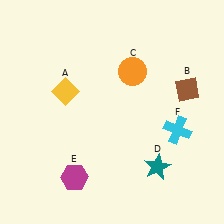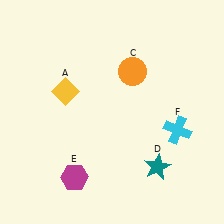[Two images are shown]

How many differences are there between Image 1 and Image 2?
There is 1 difference between the two images.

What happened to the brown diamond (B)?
The brown diamond (B) was removed in Image 2. It was in the top-right area of Image 1.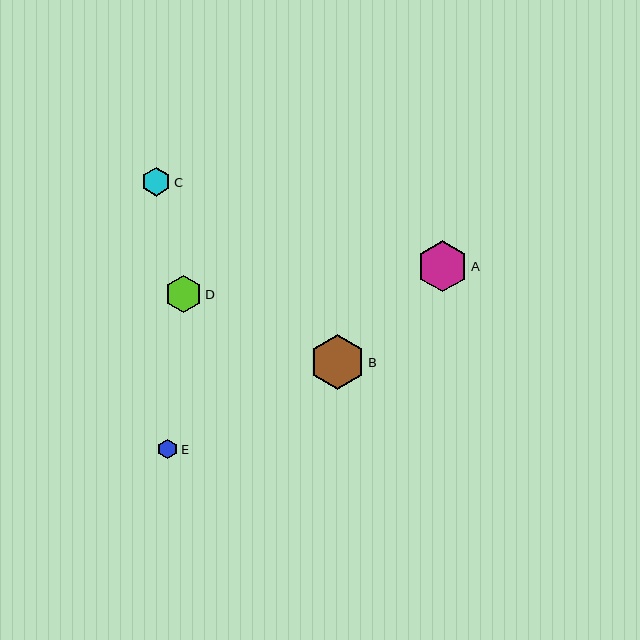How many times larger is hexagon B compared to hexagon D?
Hexagon B is approximately 1.5 times the size of hexagon D.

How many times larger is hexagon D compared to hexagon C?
Hexagon D is approximately 1.3 times the size of hexagon C.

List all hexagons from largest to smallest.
From largest to smallest: B, A, D, C, E.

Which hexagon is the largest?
Hexagon B is the largest with a size of approximately 54 pixels.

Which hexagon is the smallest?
Hexagon E is the smallest with a size of approximately 20 pixels.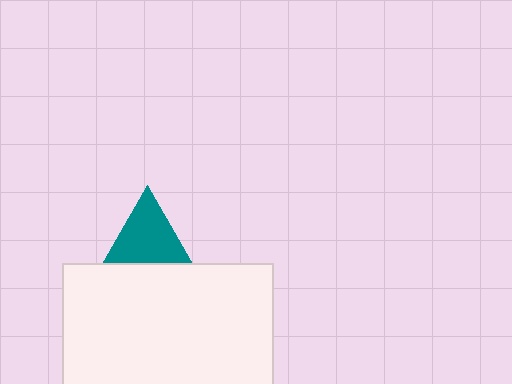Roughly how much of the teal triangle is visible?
About half of it is visible (roughly 52%).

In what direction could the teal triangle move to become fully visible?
The teal triangle could move up. That would shift it out from behind the white rectangle entirely.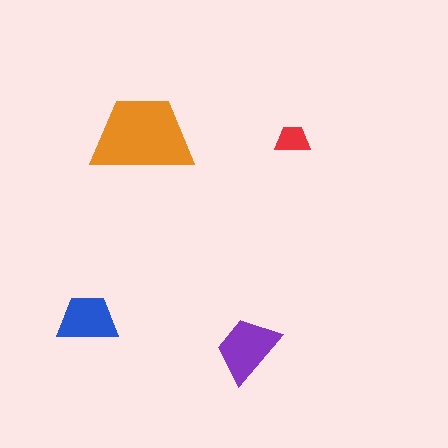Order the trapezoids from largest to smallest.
the orange one, the purple one, the blue one, the red one.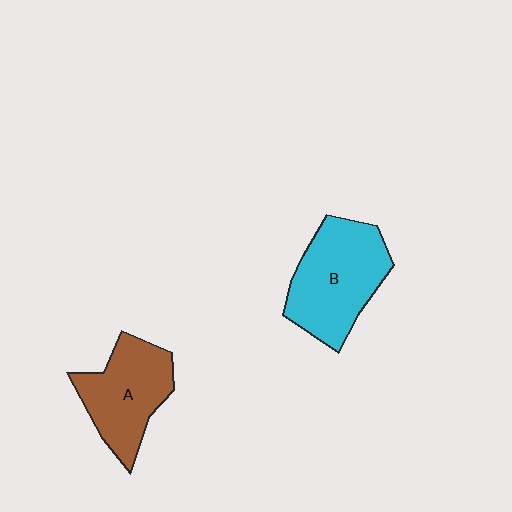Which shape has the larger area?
Shape B (cyan).